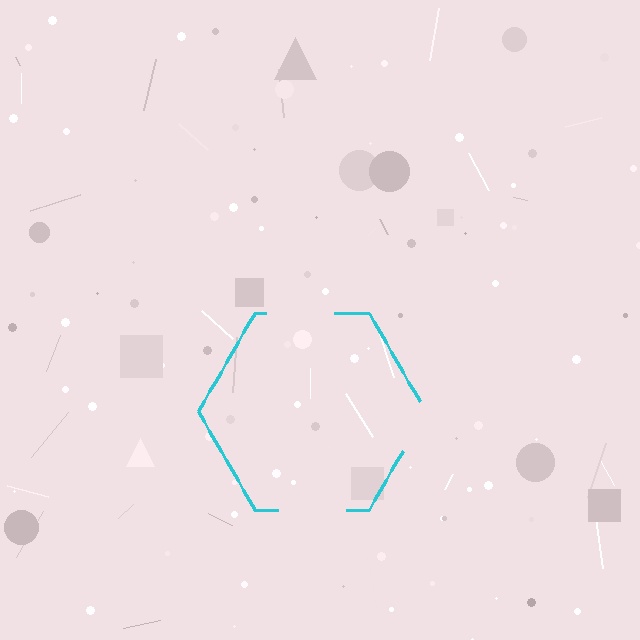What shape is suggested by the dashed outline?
The dashed outline suggests a hexagon.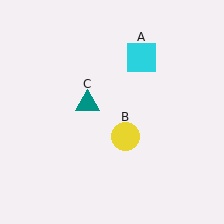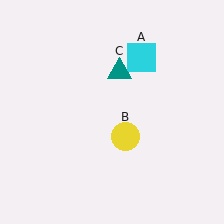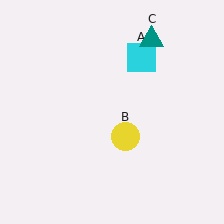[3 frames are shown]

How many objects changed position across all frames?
1 object changed position: teal triangle (object C).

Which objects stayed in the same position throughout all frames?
Cyan square (object A) and yellow circle (object B) remained stationary.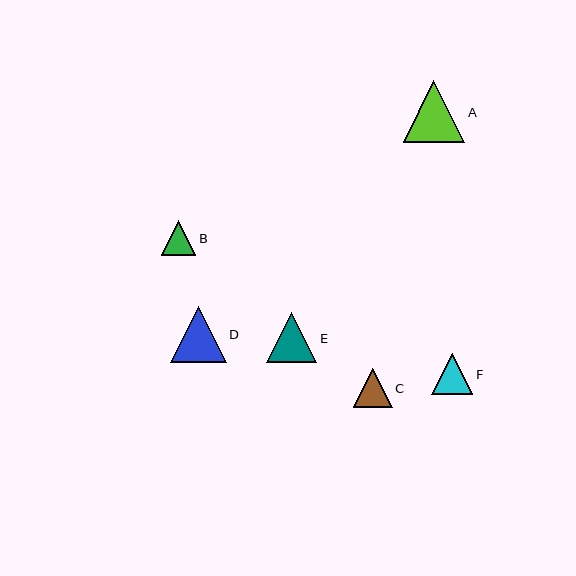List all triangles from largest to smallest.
From largest to smallest: A, D, E, F, C, B.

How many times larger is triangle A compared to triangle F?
Triangle A is approximately 1.5 times the size of triangle F.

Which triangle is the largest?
Triangle A is the largest with a size of approximately 62 pixels.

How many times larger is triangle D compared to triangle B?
Triangle D is approximately 1.6 times the size of triangle B.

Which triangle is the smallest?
Triangle B is the smallest with a size of approximately 34 pixels.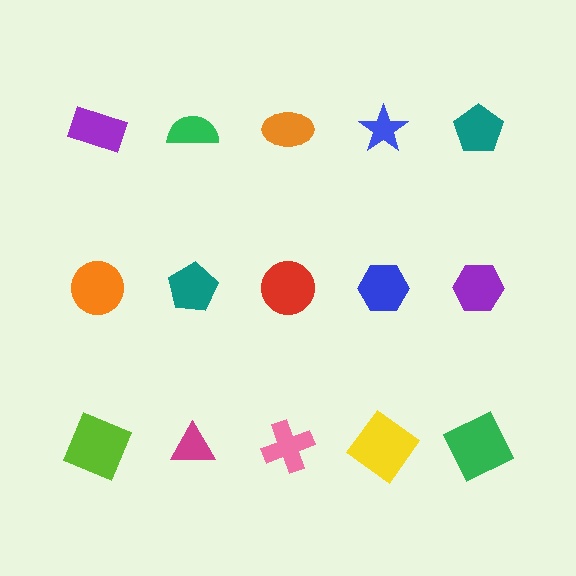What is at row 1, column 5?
A teal pentagon.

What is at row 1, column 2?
A green semicircle.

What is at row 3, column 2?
A magenta triangle.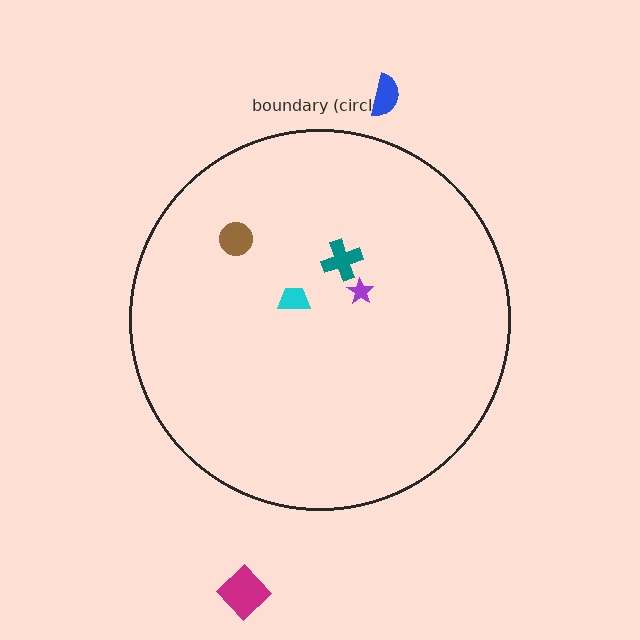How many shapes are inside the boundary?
4 inside, 2 outside.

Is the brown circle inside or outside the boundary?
Inside.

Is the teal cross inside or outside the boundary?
Inside.